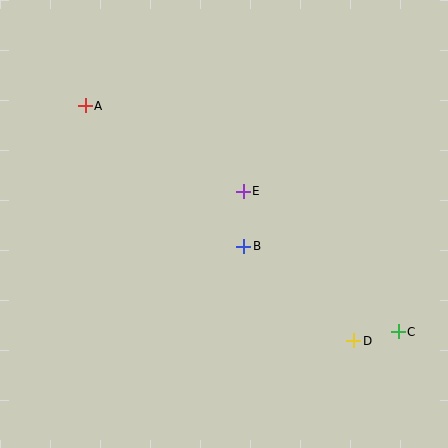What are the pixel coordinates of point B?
Point B is at (244, 246).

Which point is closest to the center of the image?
Point B at (244, 246) is closest to the center.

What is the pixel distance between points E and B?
The distance between E and B is 55 pixels.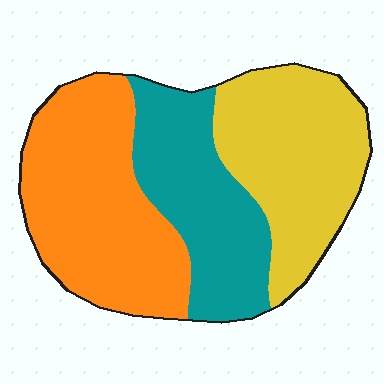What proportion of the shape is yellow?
Yellow covers about 35% of the shape.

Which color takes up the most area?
Orange, at roughly 40%.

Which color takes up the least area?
Teal, at roughly 30%.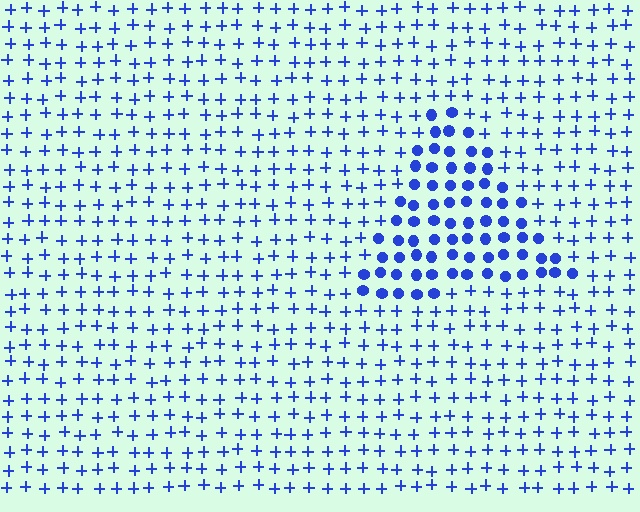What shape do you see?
I see a triangle.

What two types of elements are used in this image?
The image uses circles inside the triangle region and plus signs outside it.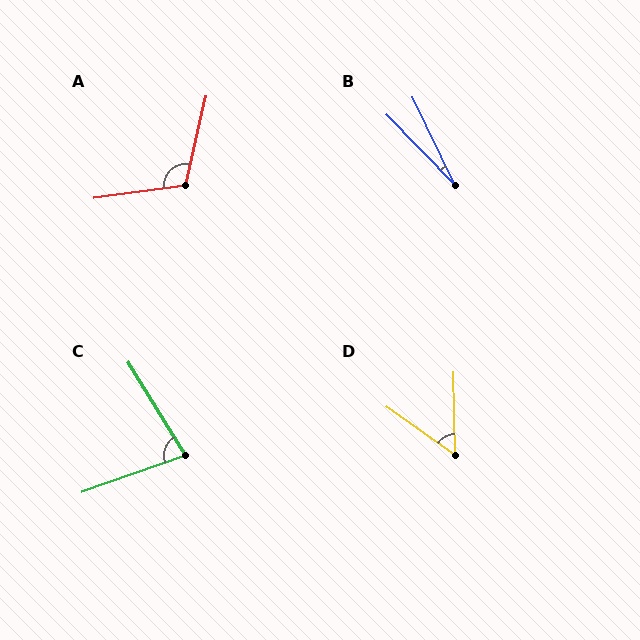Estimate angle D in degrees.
Approximately 54 degrees.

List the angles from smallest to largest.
B (19°), D (54°), C (78°), A (110°).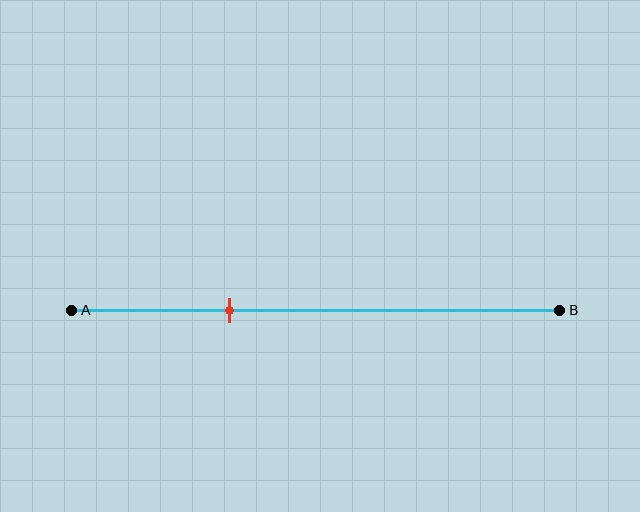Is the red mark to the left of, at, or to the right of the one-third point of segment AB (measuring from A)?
The red mark is approximately at the one-third point of segment AB.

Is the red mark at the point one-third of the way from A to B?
Yes, the mark is approximately at the one-third point.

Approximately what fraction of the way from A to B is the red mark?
The red mark is approximately 30% of the way from A to B.